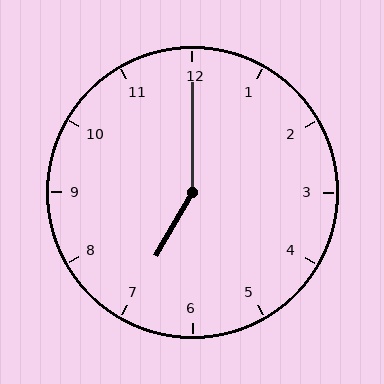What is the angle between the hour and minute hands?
Approximately 150 degrees.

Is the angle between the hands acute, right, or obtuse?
It is obtuse.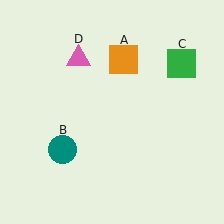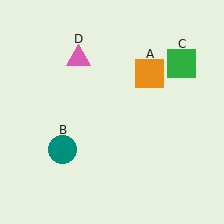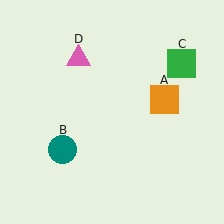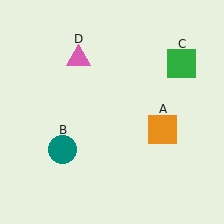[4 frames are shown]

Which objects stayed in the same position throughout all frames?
Teal circle (object B) and green square (object C) and pink triangle (object D) remained stationary.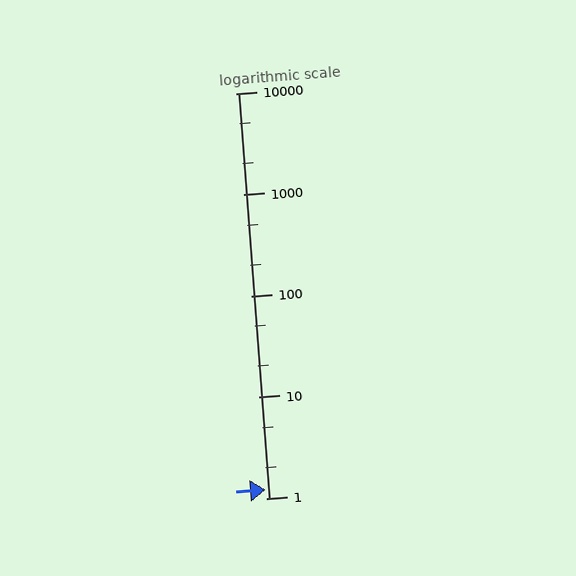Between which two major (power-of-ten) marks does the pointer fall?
The pointer is between 1 and 10.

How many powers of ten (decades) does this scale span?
The scale spans 4 decades, from 1 to 10000.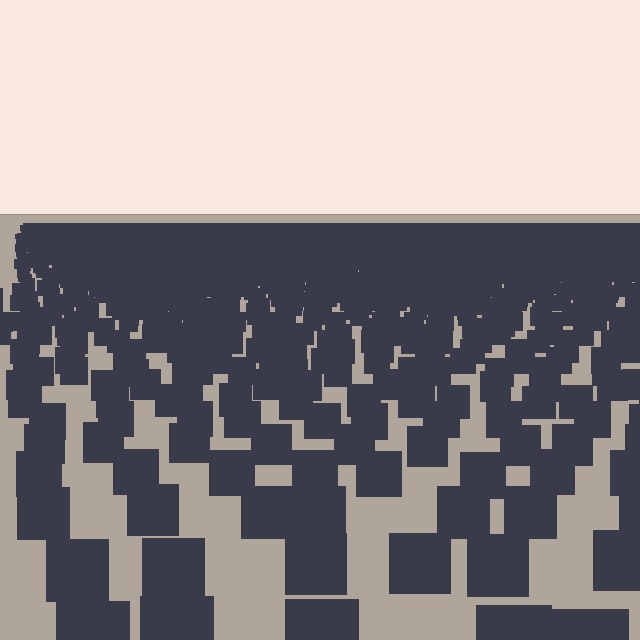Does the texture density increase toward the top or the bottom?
Density increases toward the top.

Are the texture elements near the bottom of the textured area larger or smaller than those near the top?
Larger. Near the bottom, elements are closer to the viewer and appear at a bigger on-screen size.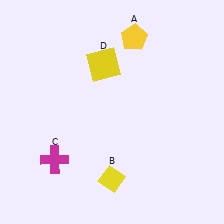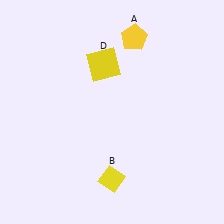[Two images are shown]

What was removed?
The magenta cross (C) was removed in Image 2.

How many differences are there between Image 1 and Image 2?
There is 1 difference between the two images.